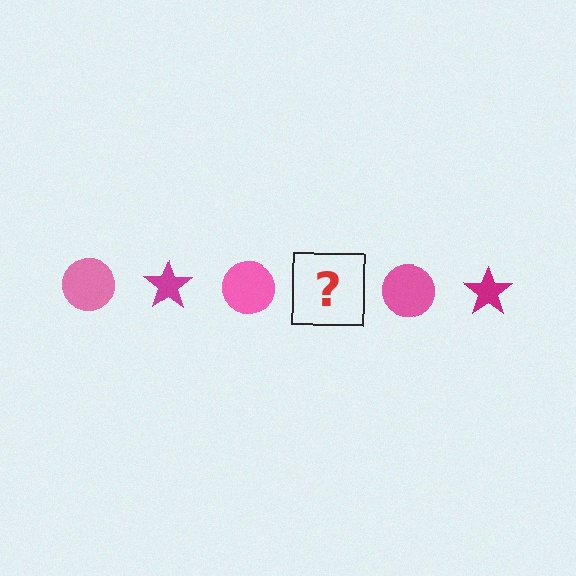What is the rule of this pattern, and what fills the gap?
The rule is that the pattern alternates between pink circle and magenta star. The gap should be filled with a magenta star.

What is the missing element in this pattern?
The missing element is a magenta star.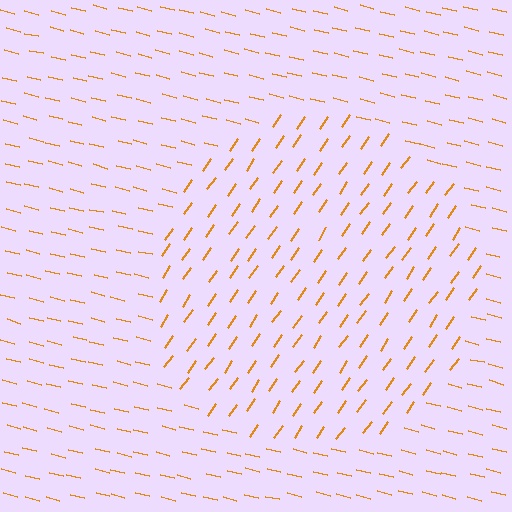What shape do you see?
I see a circle.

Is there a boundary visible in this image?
Yes, there is a texture boundary formed by a change in line orientation.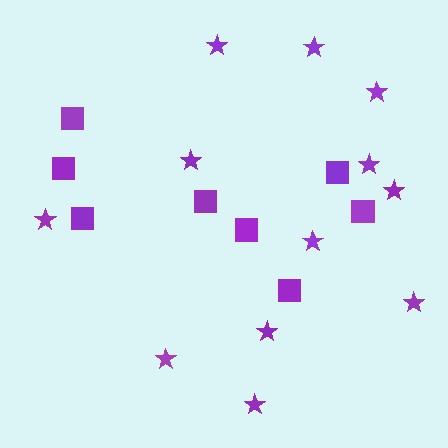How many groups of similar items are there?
There are 2 groups: one group of squares (8) and one group of stars (12).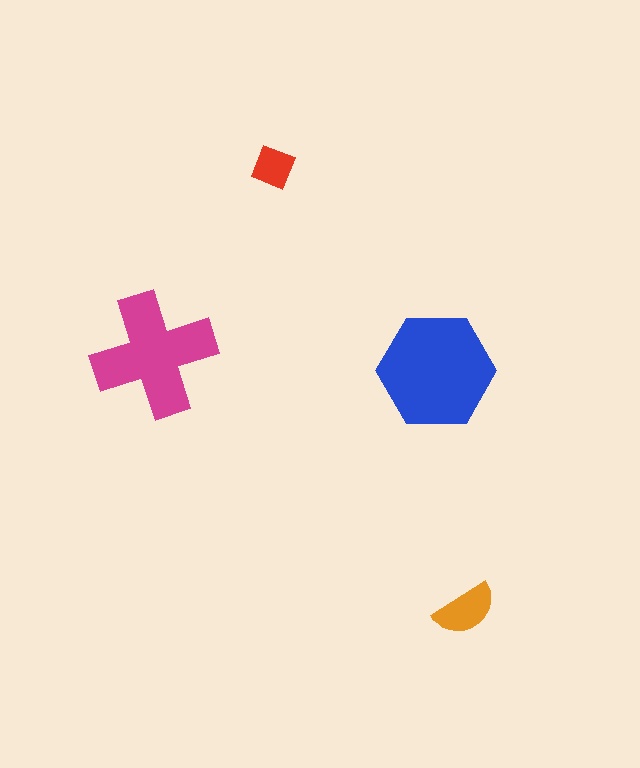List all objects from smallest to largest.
The red square, the orange semicircle, the magenta cross, the blue hexagon.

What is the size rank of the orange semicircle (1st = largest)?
3rd.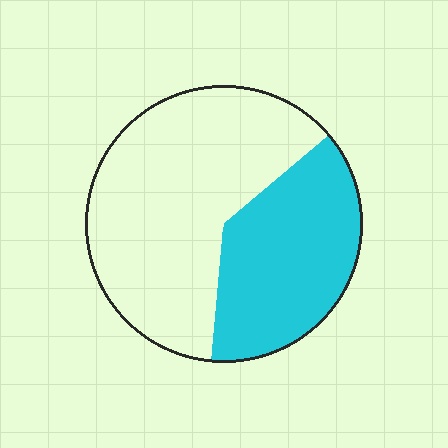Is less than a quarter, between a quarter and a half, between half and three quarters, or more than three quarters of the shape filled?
Between a quarter and a half.